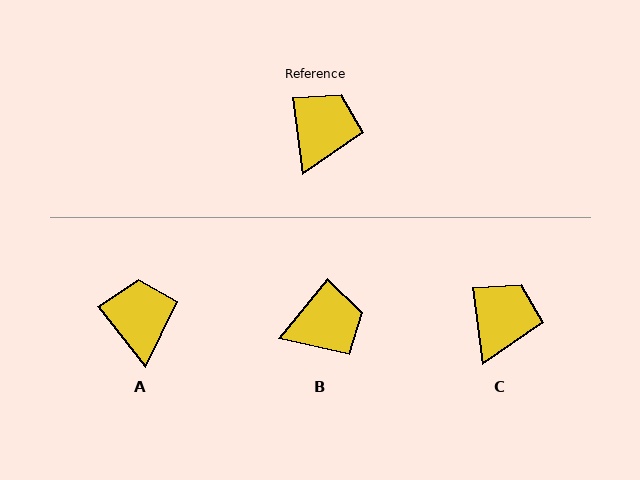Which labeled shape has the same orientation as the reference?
C.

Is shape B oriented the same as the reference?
No, it is off by about 48 degrees.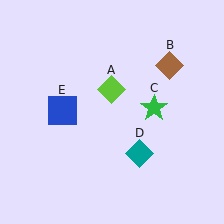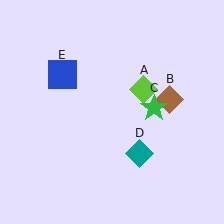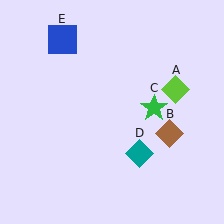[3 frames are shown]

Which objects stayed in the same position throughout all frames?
Green star (object C) and teal diamond (object D) remained stationary.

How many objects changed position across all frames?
3 objects changed position: lime diamond (object A), brown diamond (object B), blue square (object E).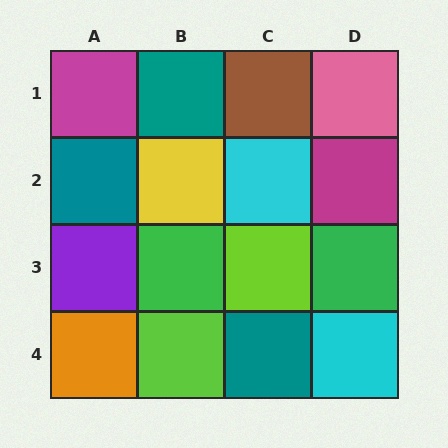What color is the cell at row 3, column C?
Lime.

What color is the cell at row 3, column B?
Green.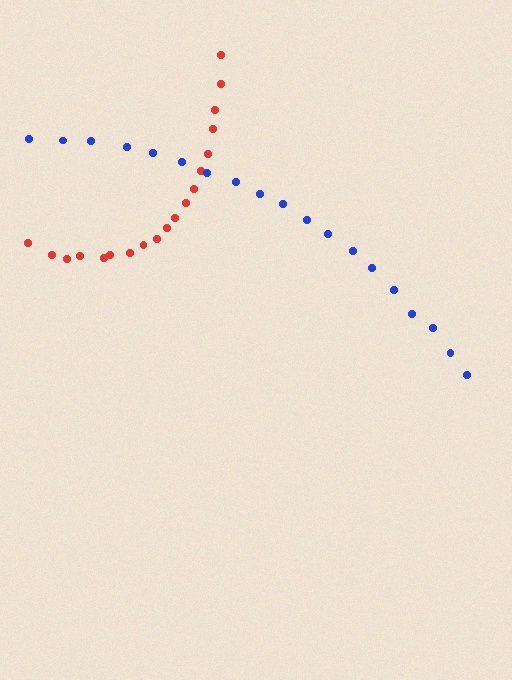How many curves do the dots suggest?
There are 2 distinct paths.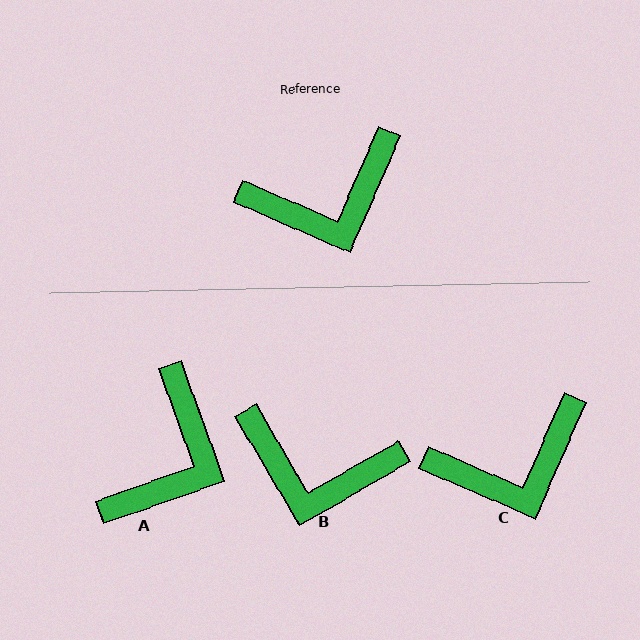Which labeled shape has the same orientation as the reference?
C.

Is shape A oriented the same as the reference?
No, it is off by about 43 degrees.